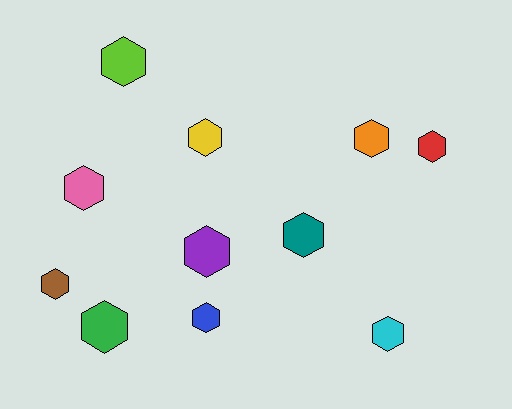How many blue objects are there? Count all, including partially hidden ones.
There is 1 blue object.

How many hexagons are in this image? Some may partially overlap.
There are 11 hexagons.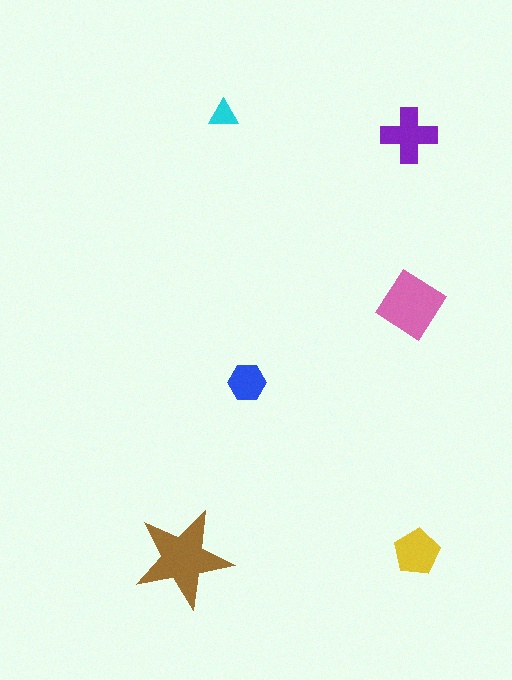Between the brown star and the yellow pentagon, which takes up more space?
The brown star.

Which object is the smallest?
The cyan triangle.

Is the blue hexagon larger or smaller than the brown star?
Smaller.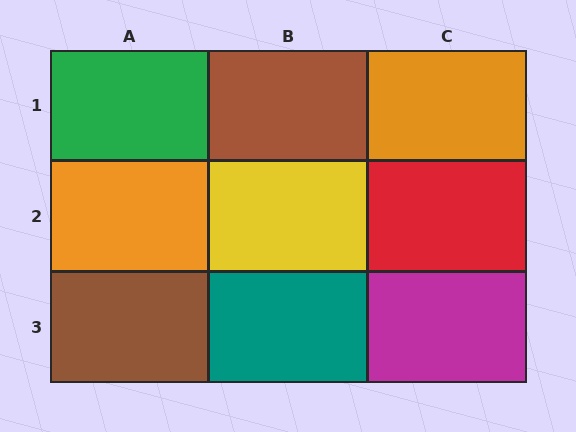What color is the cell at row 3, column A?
Brown.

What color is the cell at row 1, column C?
Orange.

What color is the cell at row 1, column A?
Green.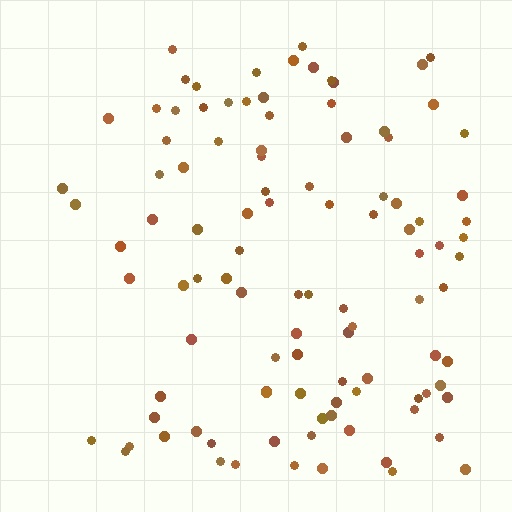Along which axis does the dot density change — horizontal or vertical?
Horizontal.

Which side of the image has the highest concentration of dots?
The right.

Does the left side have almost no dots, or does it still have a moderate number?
Still a moderate number, just noticeably fewer than the right.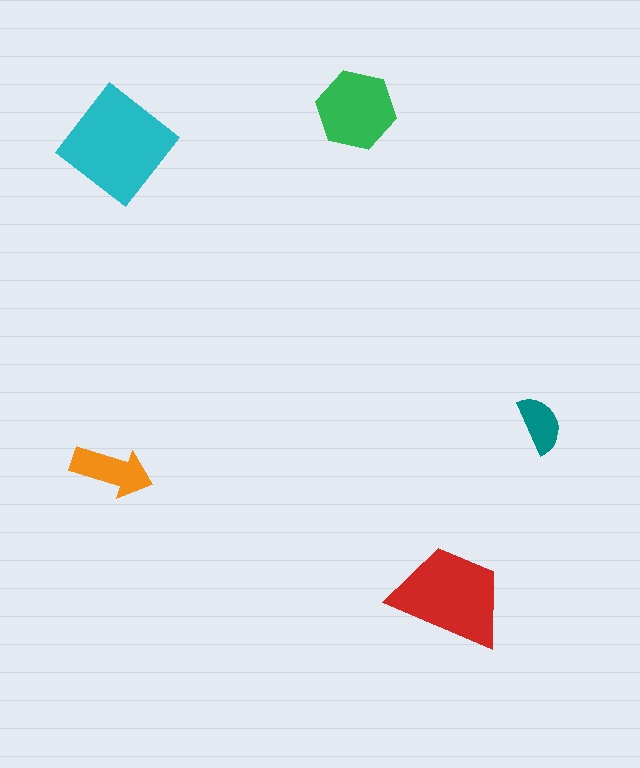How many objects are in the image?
There are 5 objects in the image.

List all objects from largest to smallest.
The cyan diamond, the red trapezoid, the green hexagon, the orange arrow, the teal semicircle.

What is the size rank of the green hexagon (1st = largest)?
3rd.